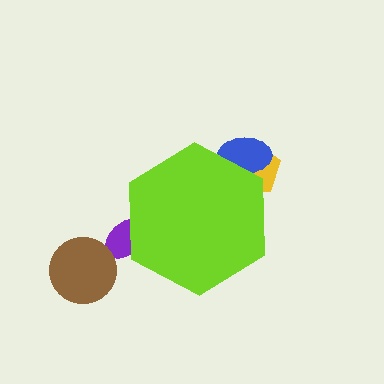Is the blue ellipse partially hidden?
Yes, the blue ellipse is partially hidden behind the lime hexagon.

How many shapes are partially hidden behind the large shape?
3 shapes are partially hidden.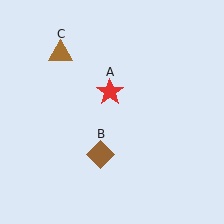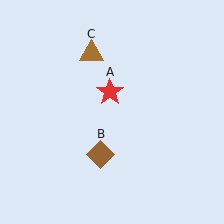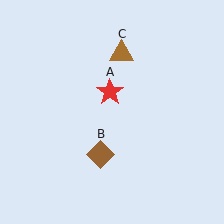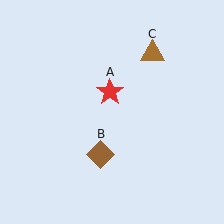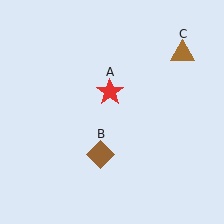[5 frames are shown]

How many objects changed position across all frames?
1 object changed position: brown triangle (object C).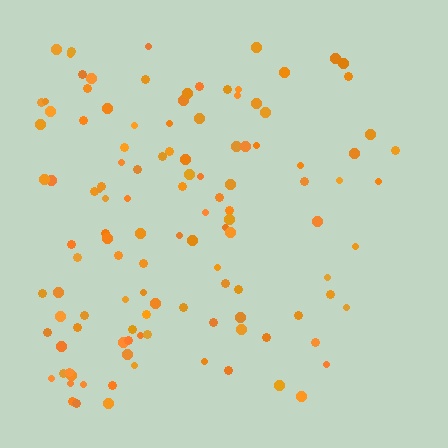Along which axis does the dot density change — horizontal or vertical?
Horizontal.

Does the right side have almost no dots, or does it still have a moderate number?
Still a moderate number, just noticeably fewer than the left.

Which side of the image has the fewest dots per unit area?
The right.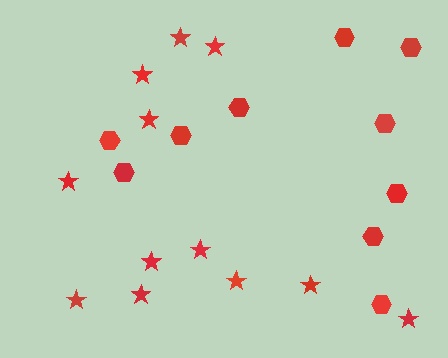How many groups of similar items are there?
There are 2 groups: one group of hexagons (10) and one group of stars (12).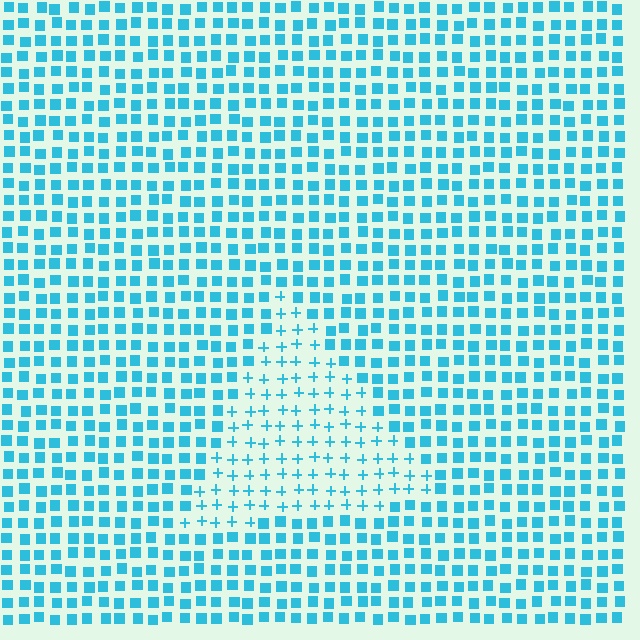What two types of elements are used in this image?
The image uses plus signs inside the triangle region and squares outside it.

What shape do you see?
I see a triangle.